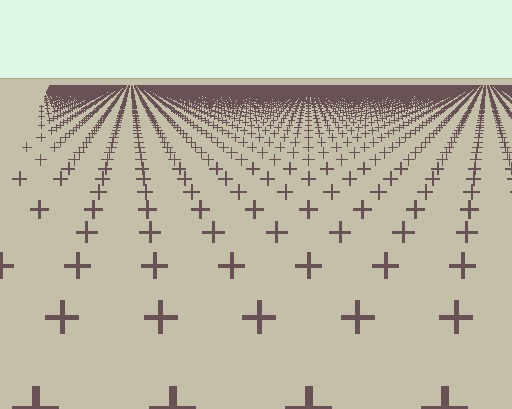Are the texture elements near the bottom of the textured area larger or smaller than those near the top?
Larger. Near the bottom, elements are closer to the viewer and appear at a bigger on-screen size.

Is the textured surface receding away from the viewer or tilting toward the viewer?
The surface is receding away from the viewer. Texture elements get smaller and denser toward the top.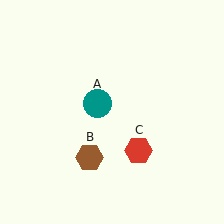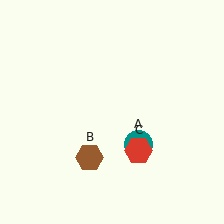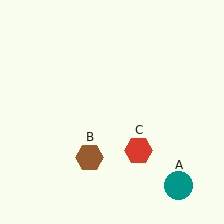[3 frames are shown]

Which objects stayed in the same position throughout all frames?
Brown hexagon (object B) and red hexagon (object C) remained stationary.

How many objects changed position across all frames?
1 object changed position: teal circle (object A).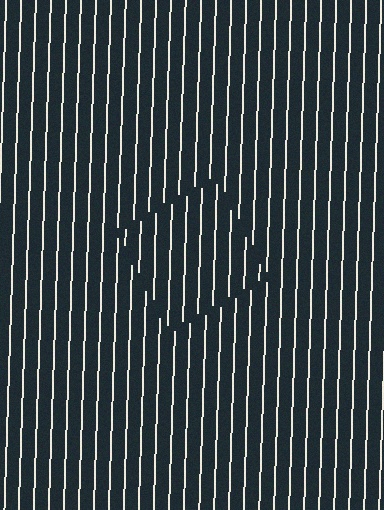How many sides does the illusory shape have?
4 sides — the line-ends trace a square.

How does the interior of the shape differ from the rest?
The interior of the shape contains the same grating, shifted by half a period — the contour is defined by the phase discontinuity where line-ends from the inner and outer gratings abut.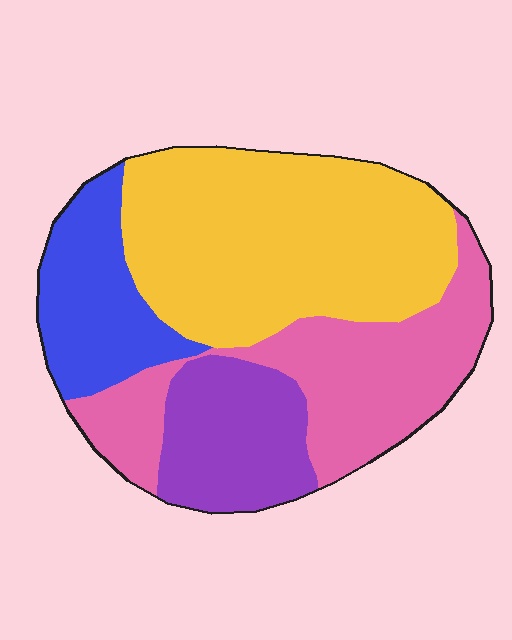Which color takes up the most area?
Yellow, at roughly 40%.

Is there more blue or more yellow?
Yellow.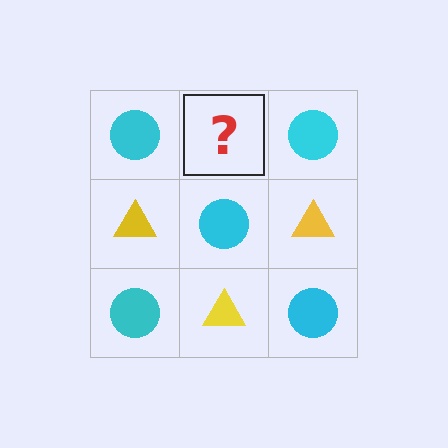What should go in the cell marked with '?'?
The missing cell should contain a yellow triangle.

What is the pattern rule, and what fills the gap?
The rule is that it alternates cyan circle and yellow triangle in a checkerboard pattern. The gap should be filled with a yellow triangle.